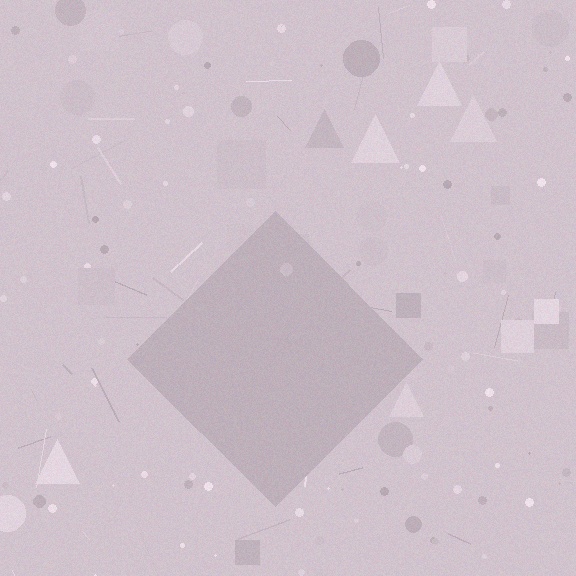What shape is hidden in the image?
A diamond is hidden in the image.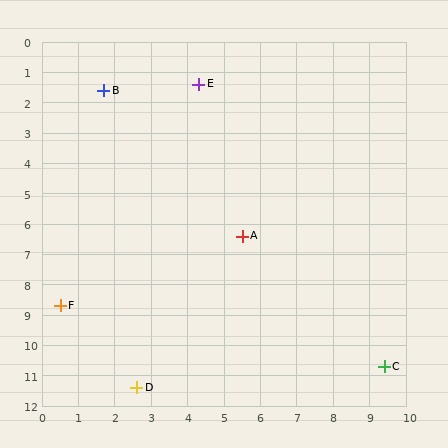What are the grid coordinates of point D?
Point D is at approximately (2.6, 11.4).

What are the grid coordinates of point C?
Point C is at approximately (9.4, 10.7).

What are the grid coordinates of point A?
Point A is at approximately (5.5, 6.4).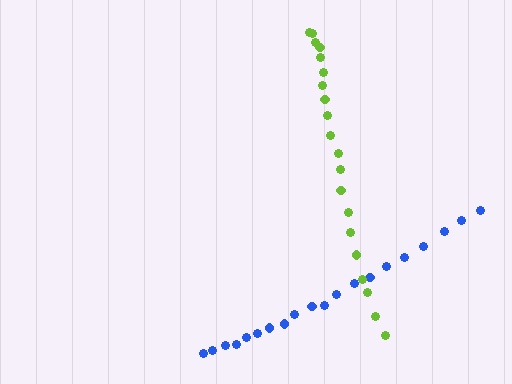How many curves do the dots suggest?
There are 2 distinct paths.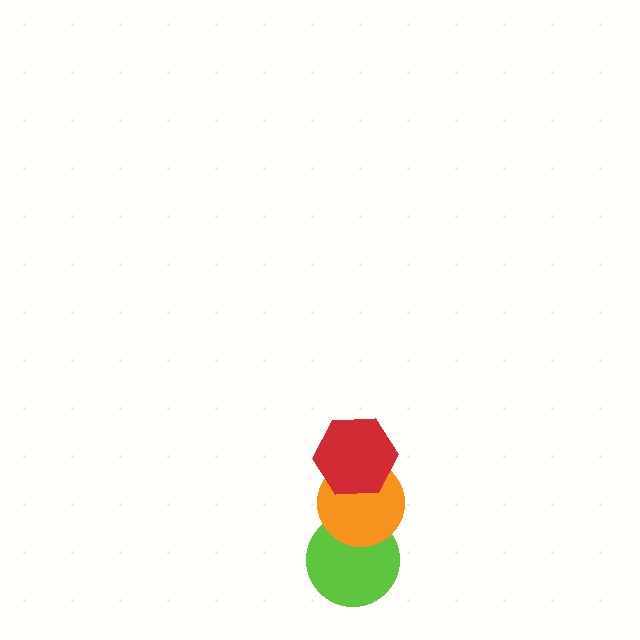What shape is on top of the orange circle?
The red hexagon is on top of the orange circle.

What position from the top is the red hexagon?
The red hexagon is 1st from the top.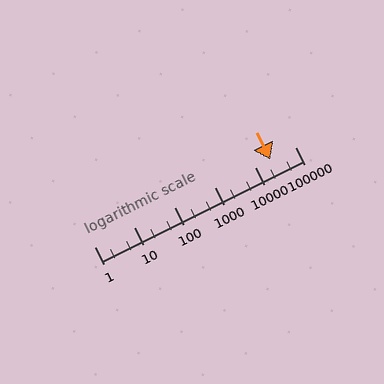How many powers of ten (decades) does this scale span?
The scale spans 5 decades, from 1 to 100000.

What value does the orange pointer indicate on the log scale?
The pointer indicates approximately 24000.